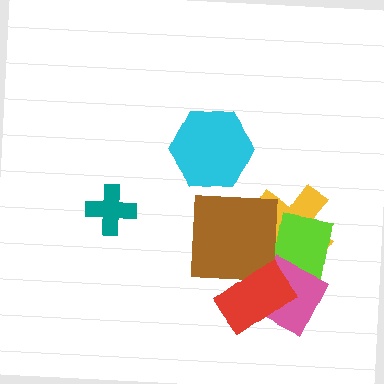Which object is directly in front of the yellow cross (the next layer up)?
The lime rectangle is directly in front of the yellow cross.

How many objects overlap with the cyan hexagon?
0 objects overlap with the cyan hexagon.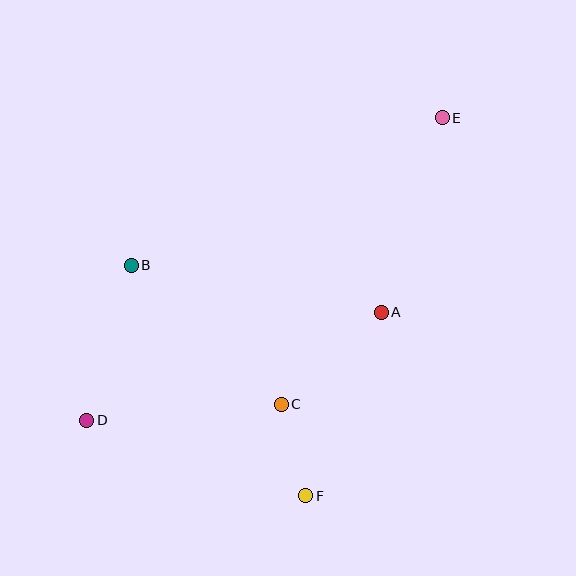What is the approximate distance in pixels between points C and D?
The distance between C and D is approximately 195 pixels.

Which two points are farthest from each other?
Points D and E are farthest from each other.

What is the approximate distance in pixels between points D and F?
The distance between D and F is approximately 232 pixels.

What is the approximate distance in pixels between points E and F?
The distance between E and F is approximately 402 pixels.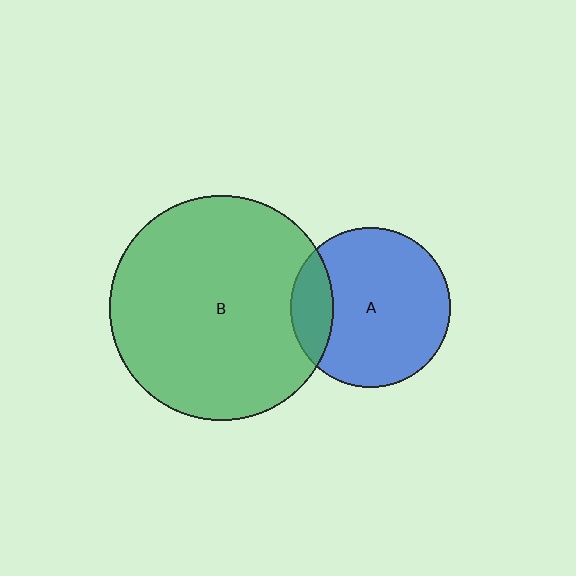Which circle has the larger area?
Circle B (green).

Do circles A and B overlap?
Yes.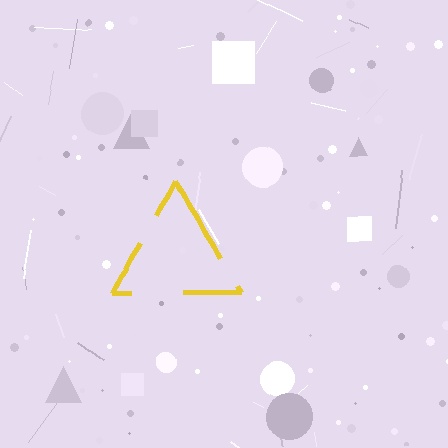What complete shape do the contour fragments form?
The contour fragments form a triangle.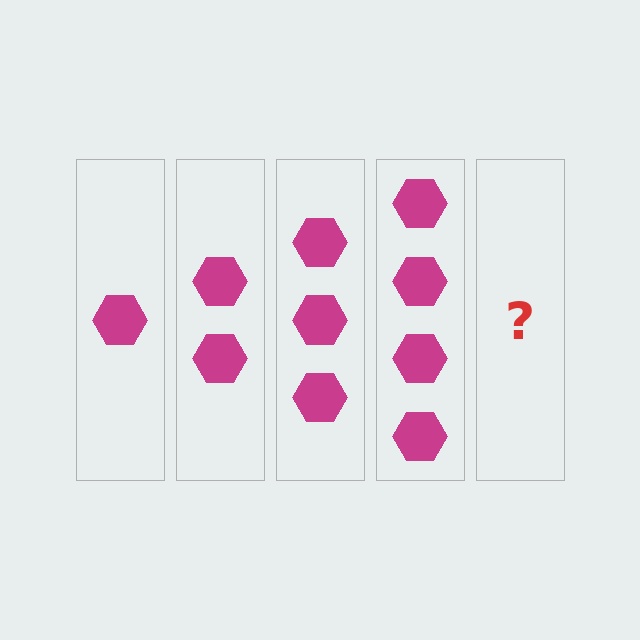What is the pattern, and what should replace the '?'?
The pattern is that each step adds one more hexagon. The '?' should be 5 hexagons.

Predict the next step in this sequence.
The next step is 5 hexagons.